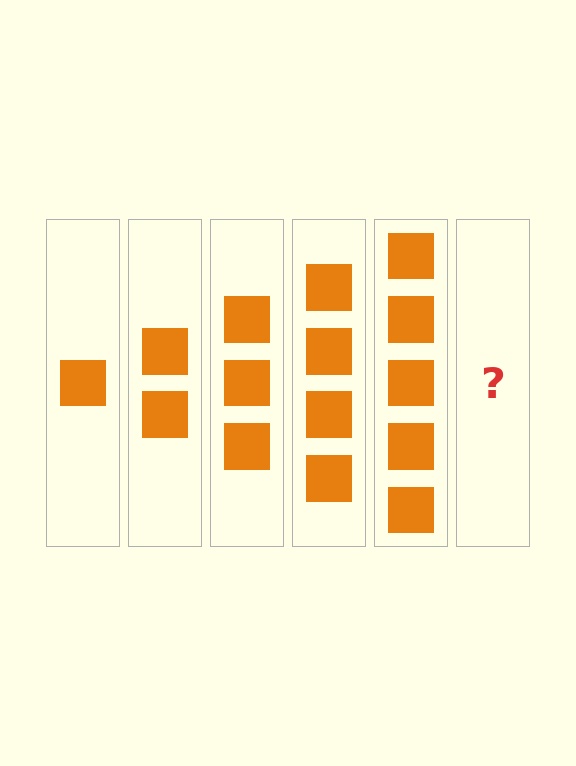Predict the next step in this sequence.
The next step is 6 squares.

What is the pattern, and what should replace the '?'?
The pattern is that each step adds one more square. The '?' should be 6 squares.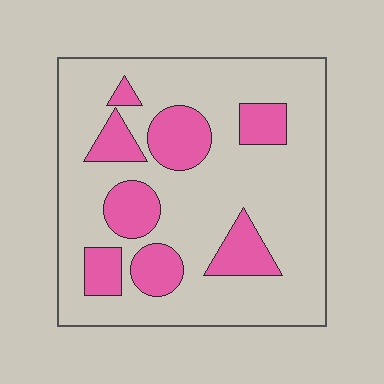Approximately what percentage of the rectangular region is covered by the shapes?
Approximately 25%.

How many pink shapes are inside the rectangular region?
8.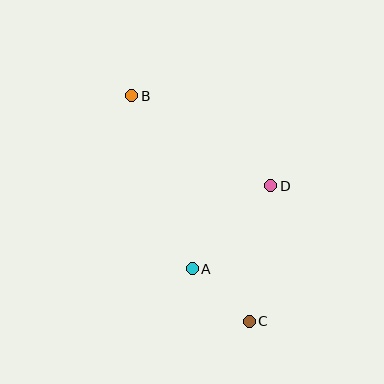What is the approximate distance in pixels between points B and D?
The distance between B and D is approximately 166 pixels.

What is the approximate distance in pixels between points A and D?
The distance between A and D is approximately 115 pixels.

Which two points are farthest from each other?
Points B and C are farthest from each other.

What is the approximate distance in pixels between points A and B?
The distance between A and B is approximately 183 pixels.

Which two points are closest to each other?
Points A and C are closest to each other.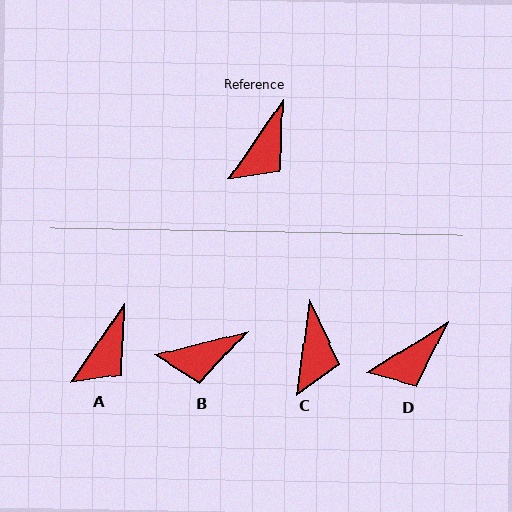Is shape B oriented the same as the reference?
No, it is off by about 41 degrees.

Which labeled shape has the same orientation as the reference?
A.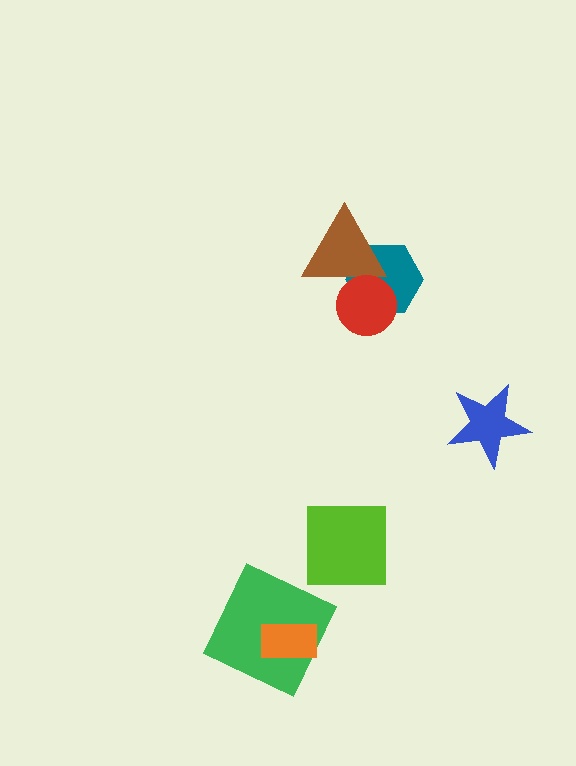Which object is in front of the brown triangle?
The red circle is in front of the brown triangle.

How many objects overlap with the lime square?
0 objects overlap with the lime square.